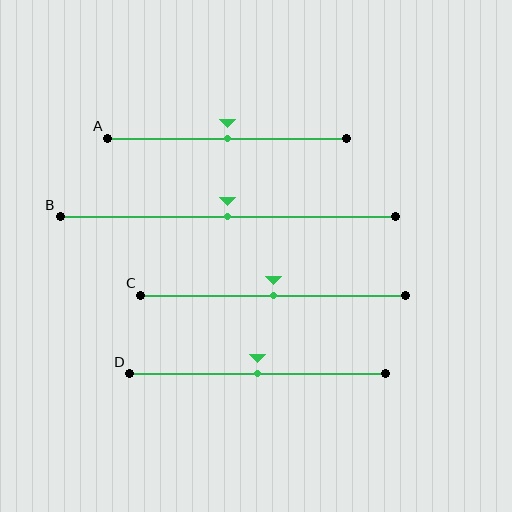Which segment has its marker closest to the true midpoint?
Segment A has its marker closest to the true midpoint.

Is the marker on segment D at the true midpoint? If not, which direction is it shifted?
Yes, the marker on segment D is at the true midpoint.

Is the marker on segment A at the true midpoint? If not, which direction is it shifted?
Yes, the marker on segment A is at the true midpoint.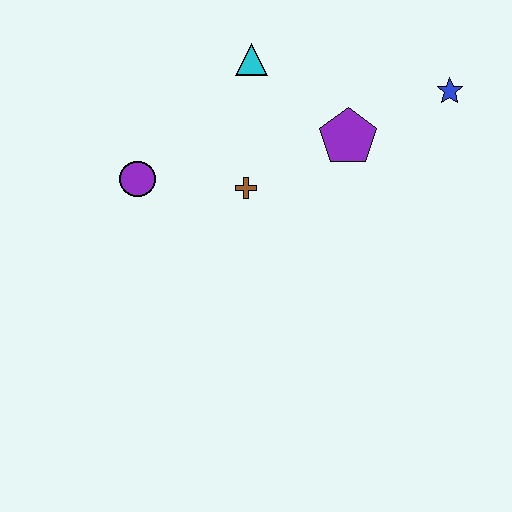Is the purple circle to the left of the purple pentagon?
Yes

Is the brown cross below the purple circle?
Yes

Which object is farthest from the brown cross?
The blue star is farthest from the brown cross.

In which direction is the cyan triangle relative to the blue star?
The cyan triangle is to the left of the blue star.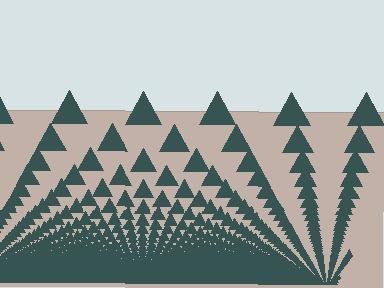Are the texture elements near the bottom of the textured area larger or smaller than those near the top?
Smaller. The gradient is inverted — elements near the bottom are smaller and denser.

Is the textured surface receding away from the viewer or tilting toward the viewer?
The surface appears to tilt toward the viewer. Texture elements get larger and sparser toward the top.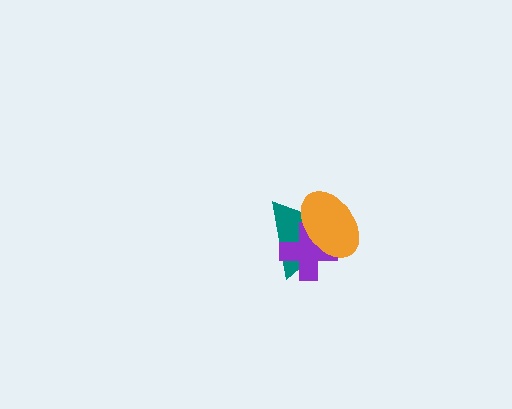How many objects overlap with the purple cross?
2 objects overlap with the purple cross.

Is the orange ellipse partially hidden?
No, no other shape covers it.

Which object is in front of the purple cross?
The orange ellipse is in front of the purple cross.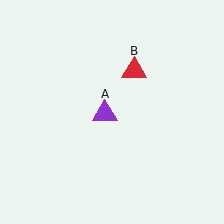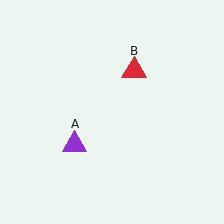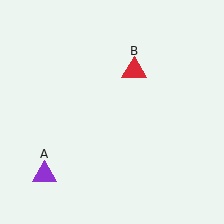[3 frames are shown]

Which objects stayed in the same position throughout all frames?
Red triangle (object B) remained stationary.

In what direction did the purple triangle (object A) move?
The purple triangle (object A) moved down and to the left.